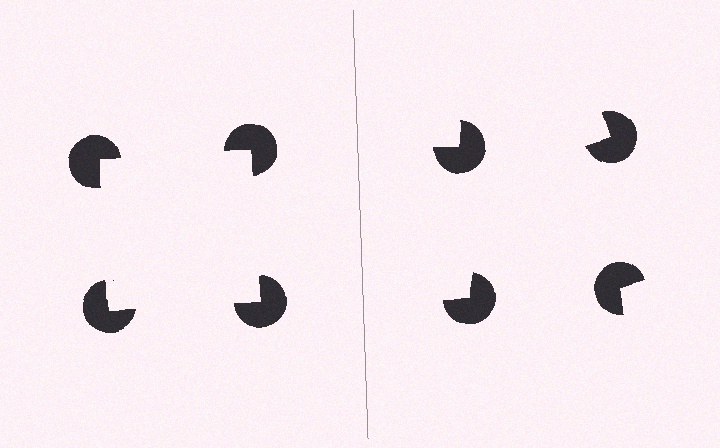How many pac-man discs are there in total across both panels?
8 — 4 on each side.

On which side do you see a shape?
An illusory square appears on the left side. On the right side the wedge cuts are rotated, so no coherent shape forms.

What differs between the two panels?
The pac-man discs are positioned identically on both sides; only the wedge orientations differ. On the left they align to a square; on the right they are misaligned.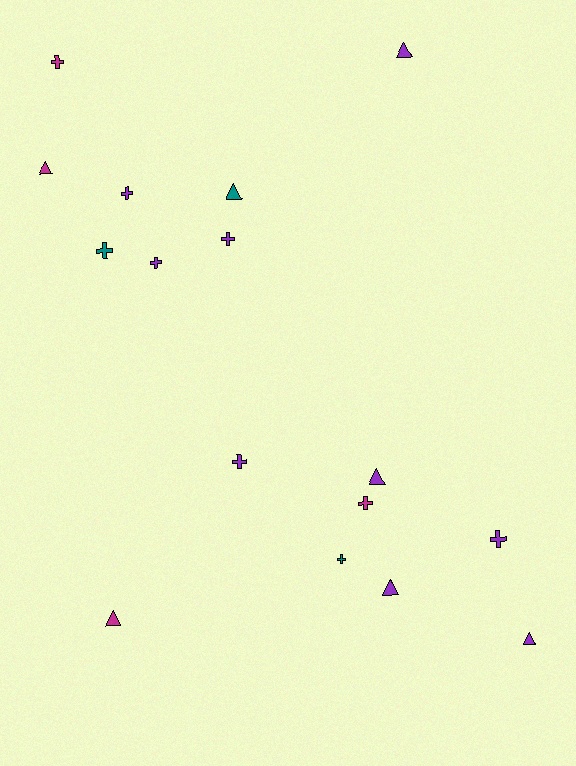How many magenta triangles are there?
There are 2 magenta triangles.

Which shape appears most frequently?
Cross, with 9 objects.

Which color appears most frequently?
Purple, with 9 objects.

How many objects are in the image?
There are 16 objects.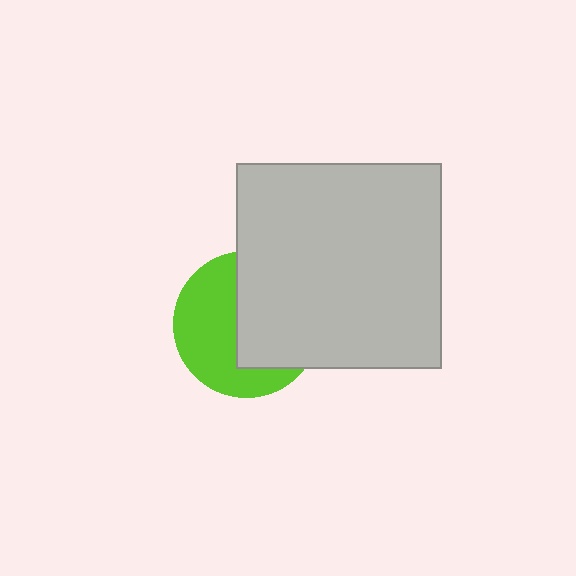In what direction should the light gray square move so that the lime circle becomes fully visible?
The light gray square should move right. That is the shortest direction to clear the overlap and leave the lime circle fully visible.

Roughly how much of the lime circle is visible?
About half of it is visible (roughly 49%).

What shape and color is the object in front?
The object in front is a light gray square.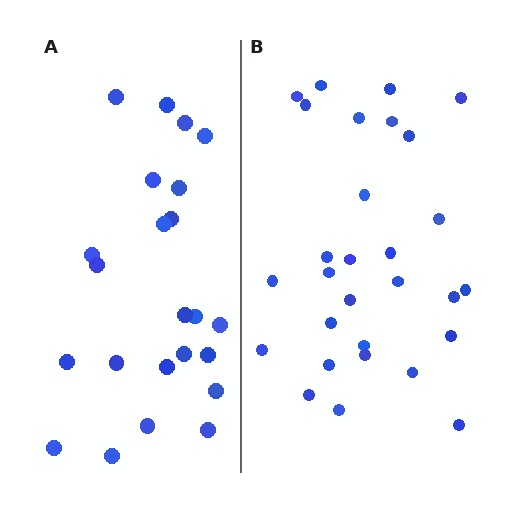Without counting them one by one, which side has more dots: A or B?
Region B (the right region) has more dots.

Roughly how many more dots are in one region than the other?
Region B has about 6 more dots than region A.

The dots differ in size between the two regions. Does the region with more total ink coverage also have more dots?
No. Region A has more total ink coverage because its dots are larger, but region B actually contains more individual dots. Total area can be misleading — the number of items is what matters here.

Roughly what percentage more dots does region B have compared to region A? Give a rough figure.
About 25% more.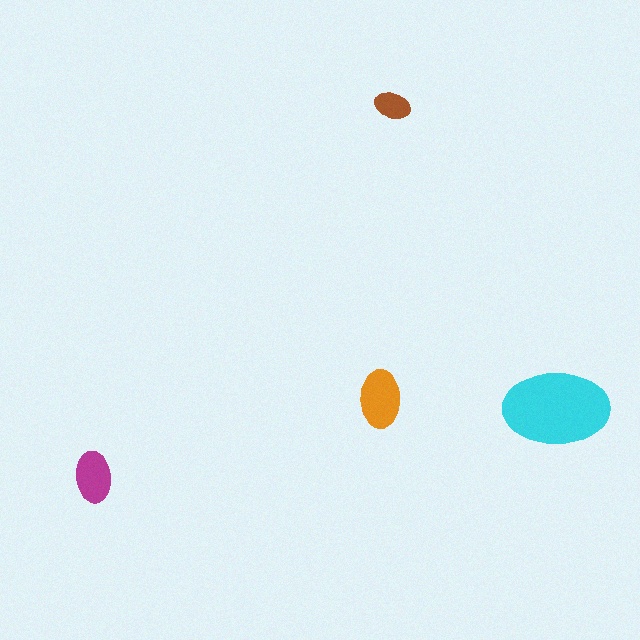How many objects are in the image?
There are 4 objects in the image.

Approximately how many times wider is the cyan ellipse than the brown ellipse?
About 3 times wider.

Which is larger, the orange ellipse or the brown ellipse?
The orange one.